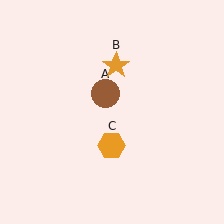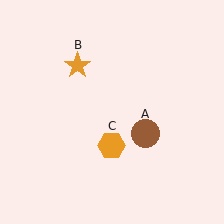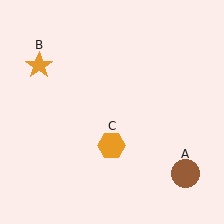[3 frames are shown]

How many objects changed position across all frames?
2 objects changed position: brown circle (object A), orange star (object B).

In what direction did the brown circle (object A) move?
The brown circle (object A) moved down and to the right.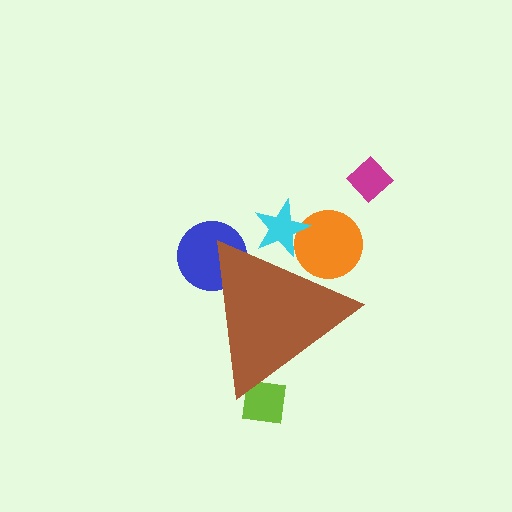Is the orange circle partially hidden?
Yes, the orange circle is partially hidden behind the brown triangle.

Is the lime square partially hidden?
Yes, the lime square is partially hidden behind the brown triangle.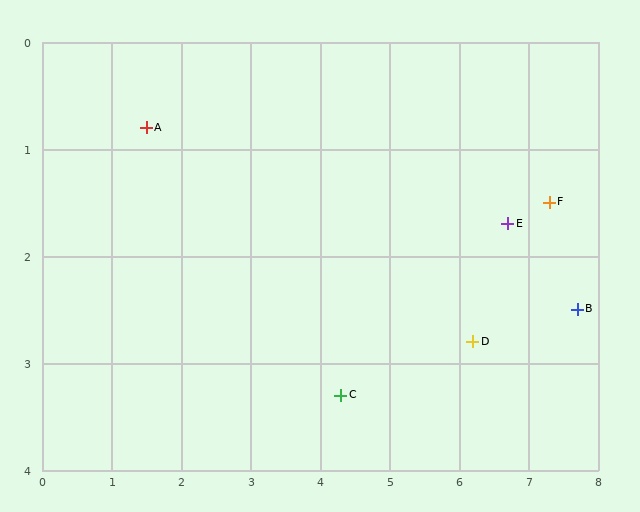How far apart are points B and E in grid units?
Points B and E are about 1.3 grid units apart.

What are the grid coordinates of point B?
Point B is at approximately (7.7, 2.5).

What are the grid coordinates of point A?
Point A is at approximately (1.5, 0.8).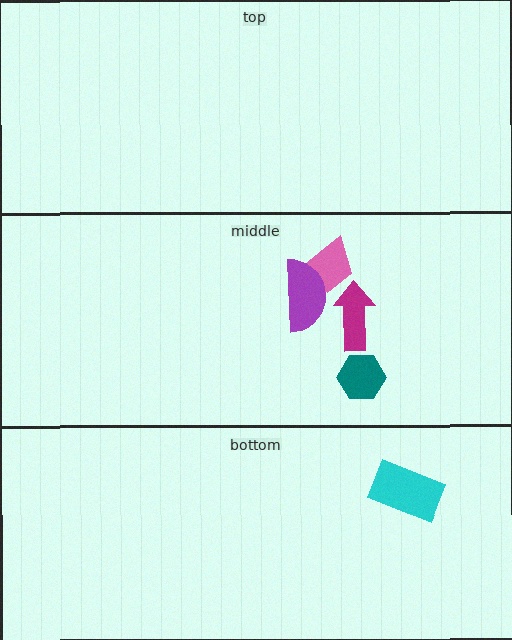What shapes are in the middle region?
The magenta arrow, the teal hexagon, the pink trapezoid, the purple semicircle.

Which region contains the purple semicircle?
The middle region.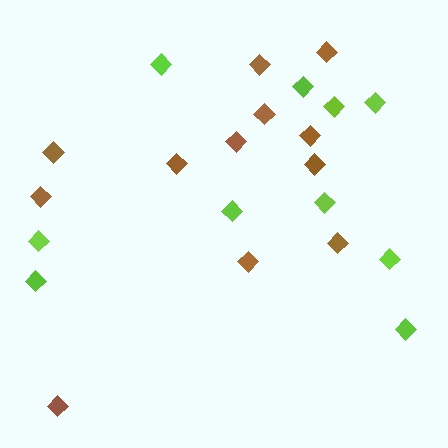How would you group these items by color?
There are 2 groups: one group of lime diamonds (10) and one group of brown diamonds (12).